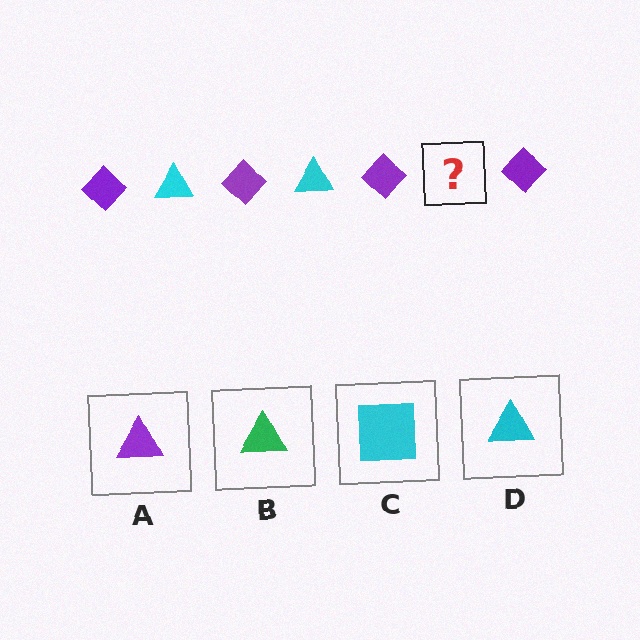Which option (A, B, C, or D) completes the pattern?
D.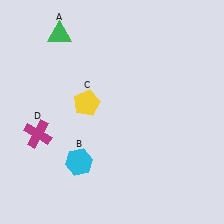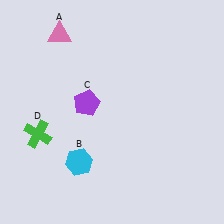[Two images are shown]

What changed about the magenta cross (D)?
In Image 1, D is magenta. In Image 2, it changed to green.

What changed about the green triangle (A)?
In Image 1, A is green. In Image 2, it changed to pink.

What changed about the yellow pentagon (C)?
In Image 1, C is yellow. In Image 2, it changed to purple.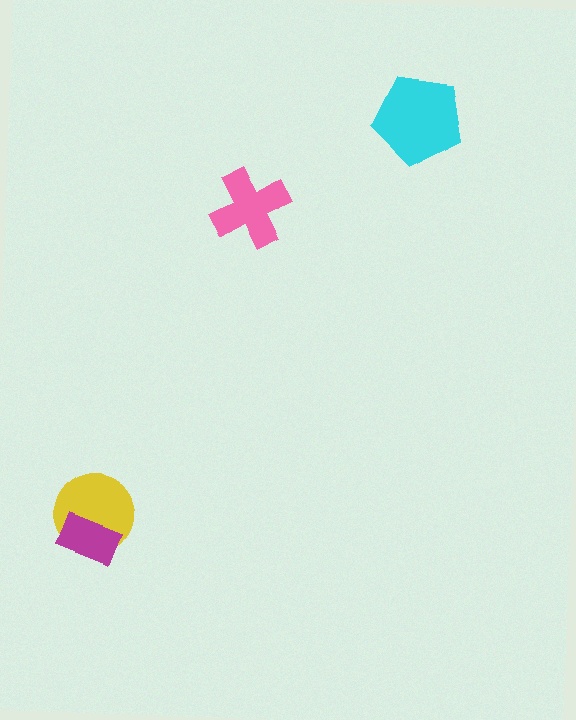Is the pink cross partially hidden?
No, no other shape covers it.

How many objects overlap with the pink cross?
0 objects overlap with the pink cross.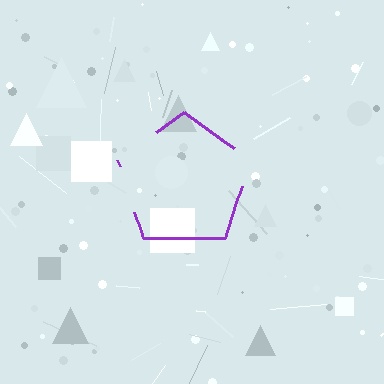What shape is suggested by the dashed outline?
The dashed outline suggests a pentagon.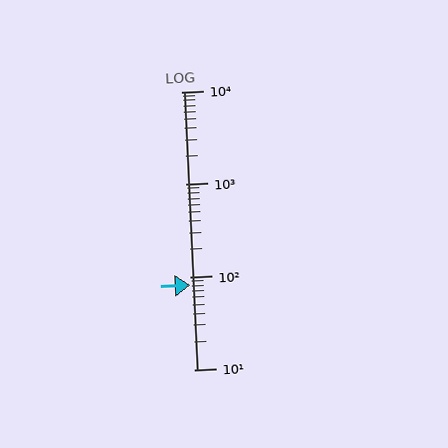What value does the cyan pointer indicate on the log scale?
The pointer indicates approximately 82.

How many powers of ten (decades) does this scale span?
The scale spans 3 decades, from 10 to 10000.